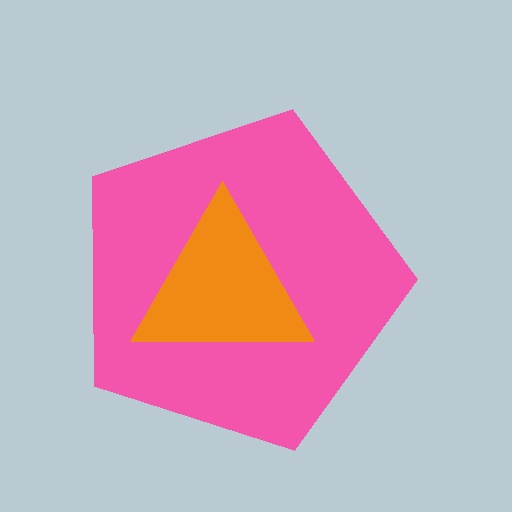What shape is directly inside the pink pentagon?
The orange triangle.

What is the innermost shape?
The orange triangle.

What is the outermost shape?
The pink pentagon.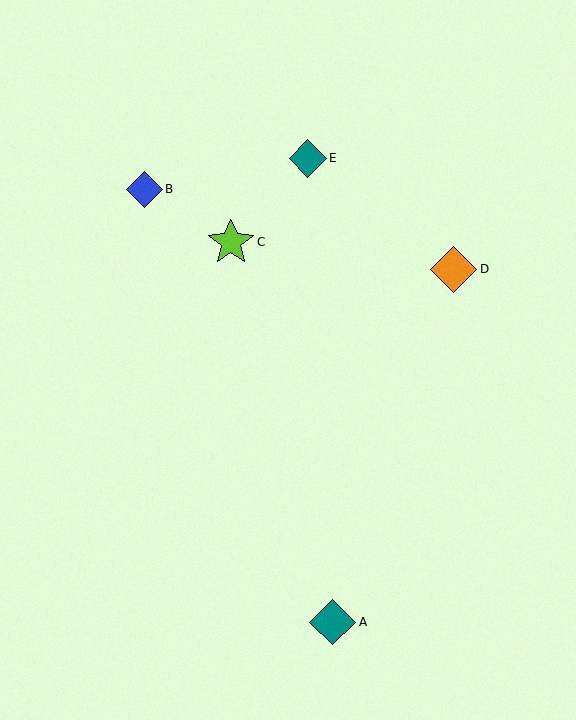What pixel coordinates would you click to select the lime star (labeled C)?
Click at (231, 242) to select the lime star C.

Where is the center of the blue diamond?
The center of the blue diamond is at (144, 189).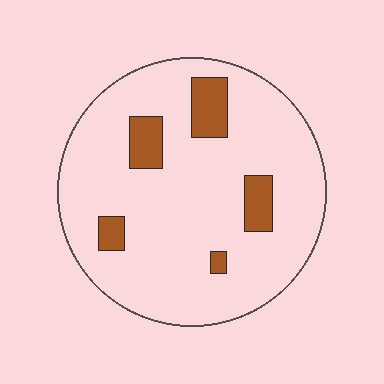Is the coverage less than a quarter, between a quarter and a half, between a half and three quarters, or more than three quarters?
Less than a quarter.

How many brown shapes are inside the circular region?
5.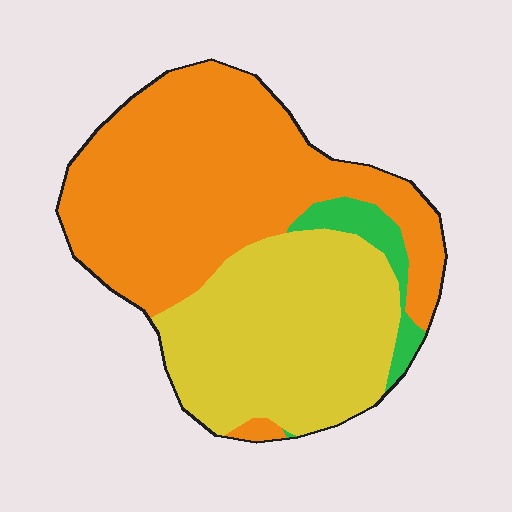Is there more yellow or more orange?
Orange.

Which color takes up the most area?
Orange, at roughly 55%.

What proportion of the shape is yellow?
Yellow covers around 40% of the shape.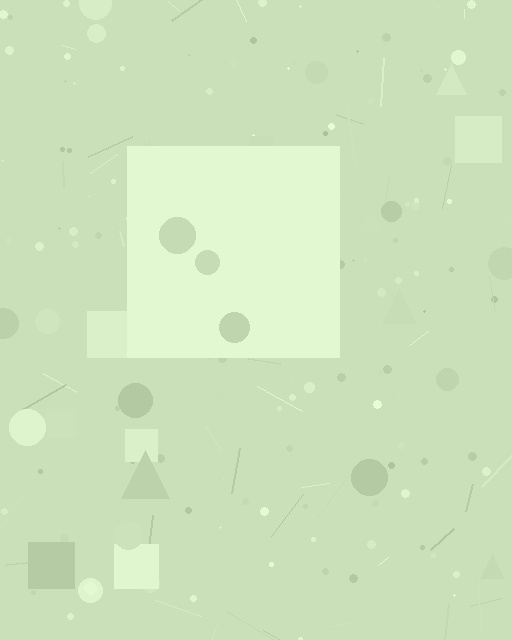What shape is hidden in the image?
A square is hidden in the image.